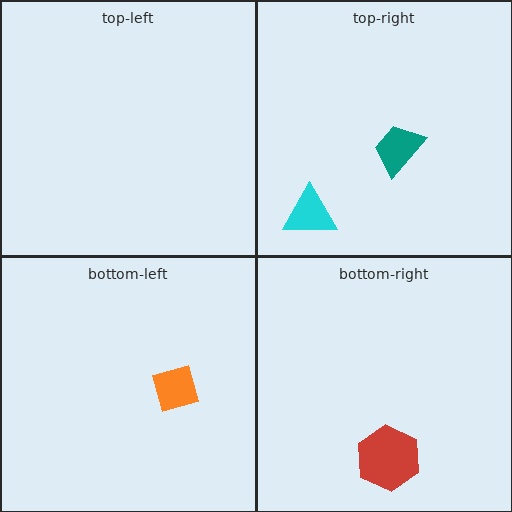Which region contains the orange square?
The bottom-left region.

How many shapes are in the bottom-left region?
1.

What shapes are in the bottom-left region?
The orange square.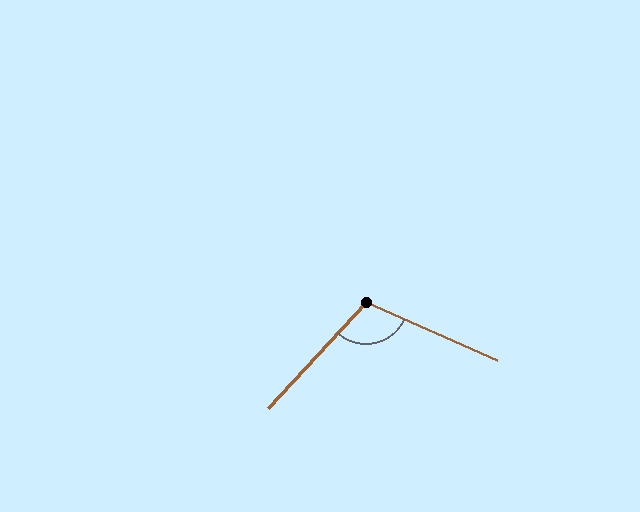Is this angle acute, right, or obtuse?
It is obtuse.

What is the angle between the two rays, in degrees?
Approximately 109 degrees.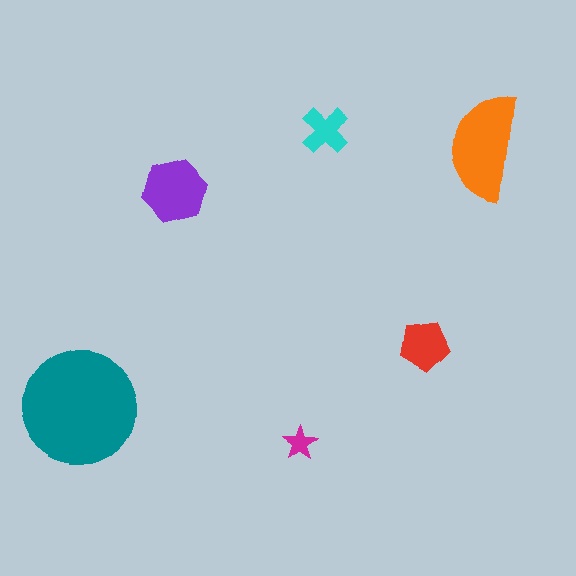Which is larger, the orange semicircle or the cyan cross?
The orange semicircle.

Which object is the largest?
The teal circle.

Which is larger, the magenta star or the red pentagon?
The red pentagon.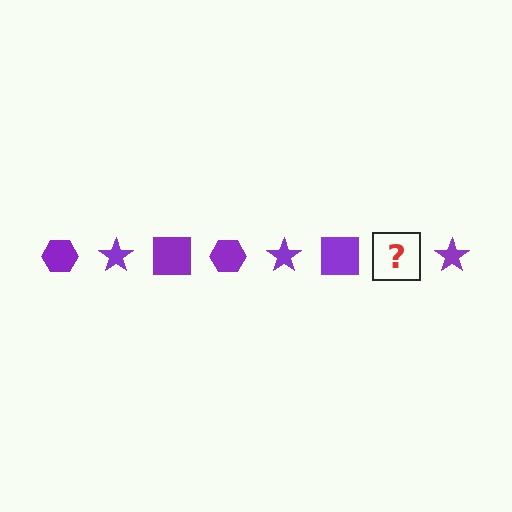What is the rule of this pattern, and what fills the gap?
The rule is that the pattern cycles through hexagon, star, square shapes in purple. The gap should be filled with a purple hexagon.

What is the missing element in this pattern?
The missing element is a purple hexagon.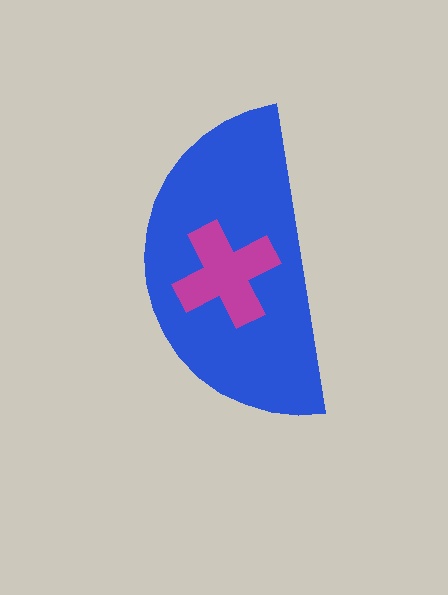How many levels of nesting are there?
2.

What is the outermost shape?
The blue semicircle.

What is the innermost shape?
The magenta cross.